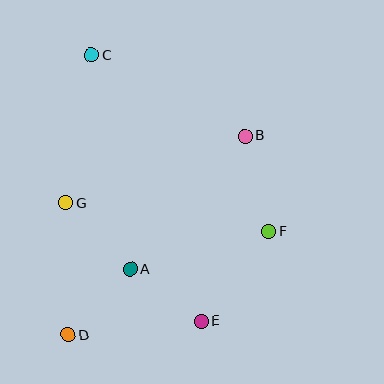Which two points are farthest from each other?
Points C and E are farthest from each other.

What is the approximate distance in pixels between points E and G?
The distance between E and G is approximately 180 pixels.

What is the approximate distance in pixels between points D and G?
The distance between D and G is approximately 132 pixels.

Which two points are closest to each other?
Points A and E are closest to each other.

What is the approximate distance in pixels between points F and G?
The distance between F and G is approximately 205 pixels.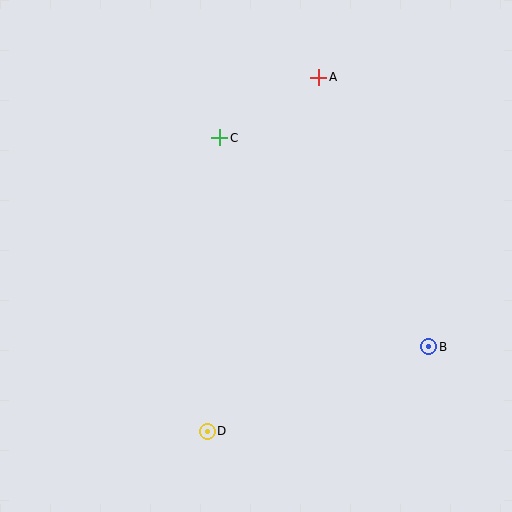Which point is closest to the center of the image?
Point C at (220, 138) is closest to the center.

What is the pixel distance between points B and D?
The distance between B and D is 237 pixels.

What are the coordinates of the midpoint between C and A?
The midpoint between C and A is at (269, 108).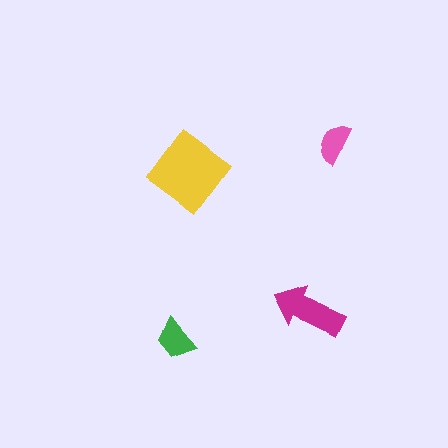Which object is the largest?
The yellow diamond.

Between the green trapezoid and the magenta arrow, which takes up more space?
The magenta arrow.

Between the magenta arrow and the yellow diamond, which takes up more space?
The yellow diamond.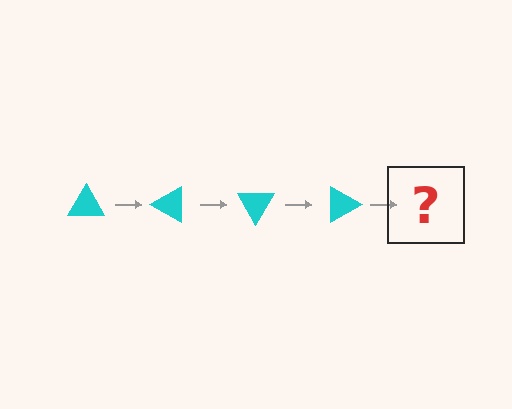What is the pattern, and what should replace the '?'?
The pattern is that the triangle rotates 30 degrees each step. The '?' should be a cyan triangle rotated 120 degrees.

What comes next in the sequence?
The next element should be a cyan triangle rotated 120 degrees.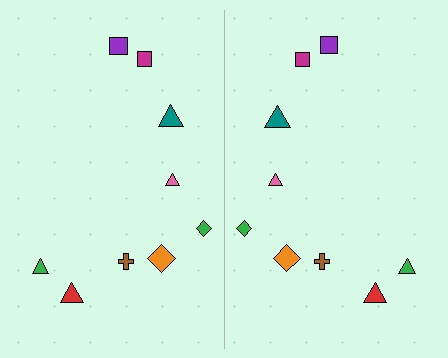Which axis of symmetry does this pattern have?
The pattern has a vertical axis of symmetry running through the center of the image.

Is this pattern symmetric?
Yes, this pattern has bilateral (reflection) symmetry.